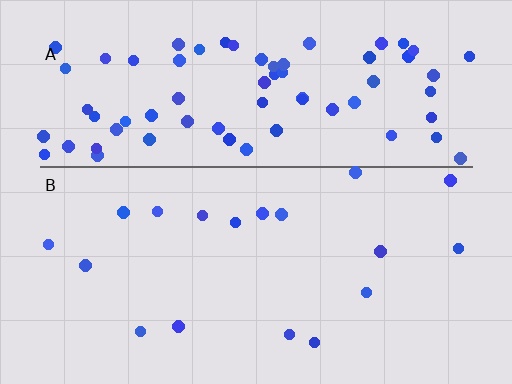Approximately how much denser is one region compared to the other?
Approximately 4.3× — region A over region B.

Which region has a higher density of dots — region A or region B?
A (the top).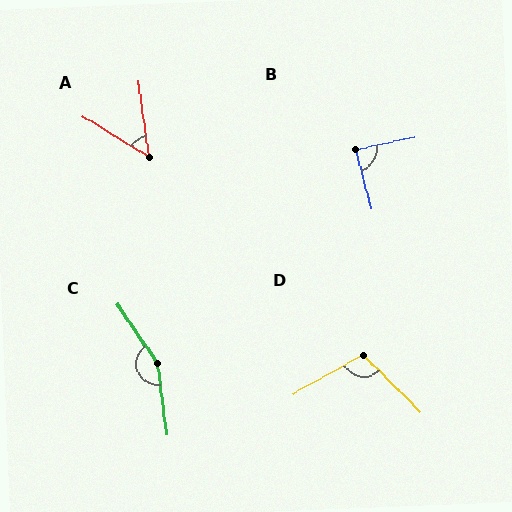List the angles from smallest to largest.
A (51°), B (87°), D (107°), C (153°).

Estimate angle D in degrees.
Approximately 107 degrees.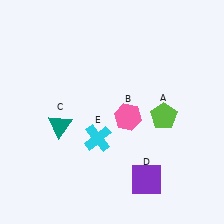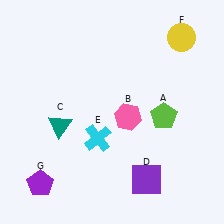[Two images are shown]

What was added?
A yellow circle (F), a purple pentagon (G) were added in Image 2.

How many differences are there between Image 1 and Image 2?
There are 2 differences between the two images.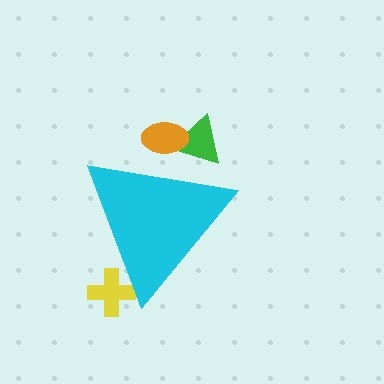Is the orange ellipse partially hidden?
Yes, the orange ellipse is partially hidden behind the cyan triangle.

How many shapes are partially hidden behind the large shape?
3 shapes are partially hidden.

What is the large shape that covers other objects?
A cyan triangle.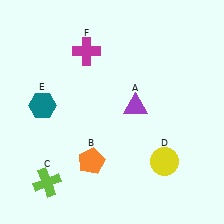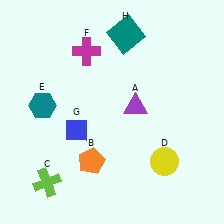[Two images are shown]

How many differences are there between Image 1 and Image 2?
There are 2 differences between the two images.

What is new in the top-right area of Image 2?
A teal square (H) was added in the top-right area of Image 2.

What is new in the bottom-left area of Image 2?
A blue diamond (G) was added in the bottom-left area of Image 2.